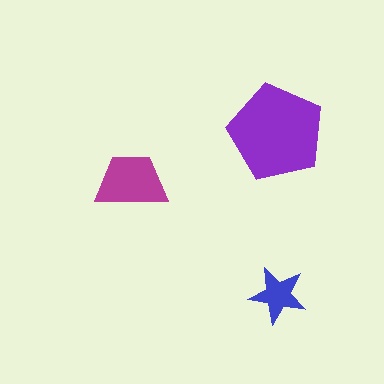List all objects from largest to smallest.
The purple pentagon, the magenta trapezoid, the blue star.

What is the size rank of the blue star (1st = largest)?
3rd.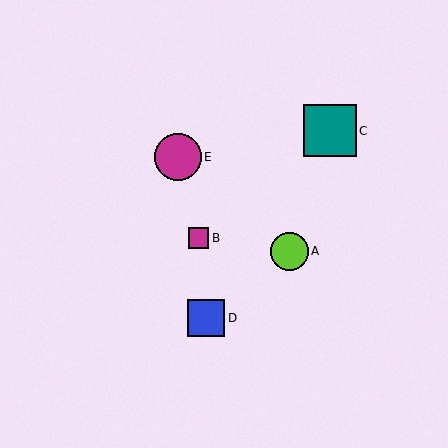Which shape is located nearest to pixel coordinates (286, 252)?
The lime circle (labeled A) at (289, 251) is nearest to that location.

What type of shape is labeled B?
Shape B is a magenta square.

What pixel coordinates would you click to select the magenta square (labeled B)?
Click at (199, 238) to select the magenta square B.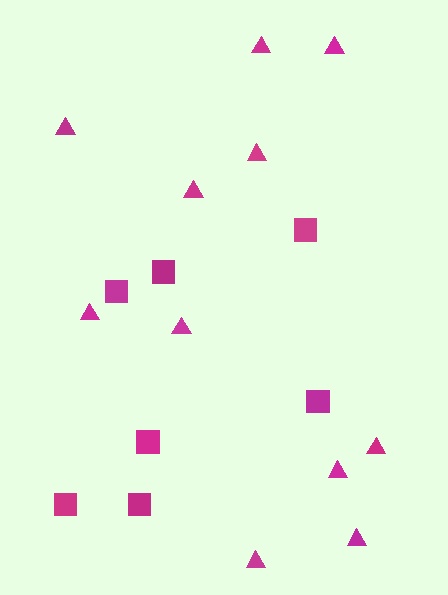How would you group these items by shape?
There are 2 groups: one group of triangles (11) and one group of squares (7).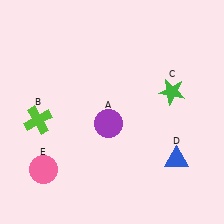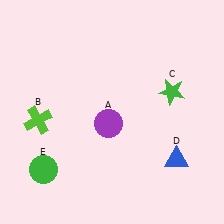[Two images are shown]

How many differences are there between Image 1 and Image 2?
There is 1 difference between the two images.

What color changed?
The circle (E) changed from pink in Image 1 to green in Image 2.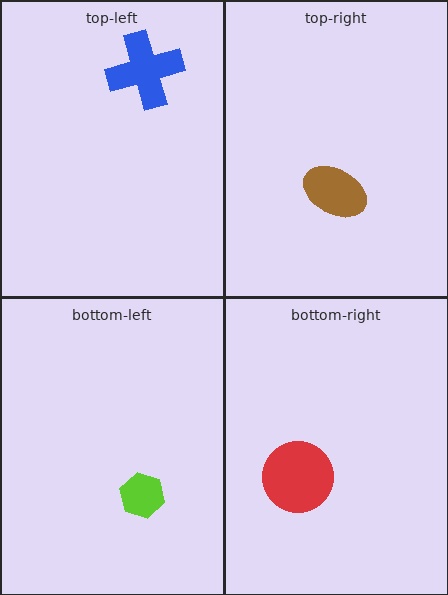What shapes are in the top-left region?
The blue cross.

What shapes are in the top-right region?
The brown ellipse.